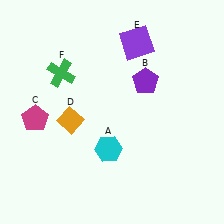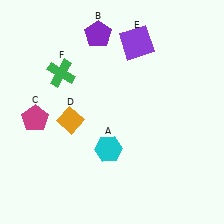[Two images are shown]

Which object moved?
The purple pentagon (B) moved left.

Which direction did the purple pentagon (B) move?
The purple pentagon (B) moved left.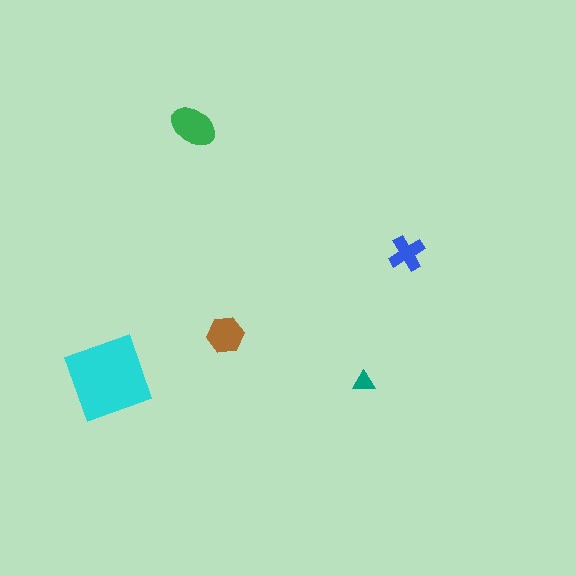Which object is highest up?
The green ellipse is topmost.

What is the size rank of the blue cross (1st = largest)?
4th.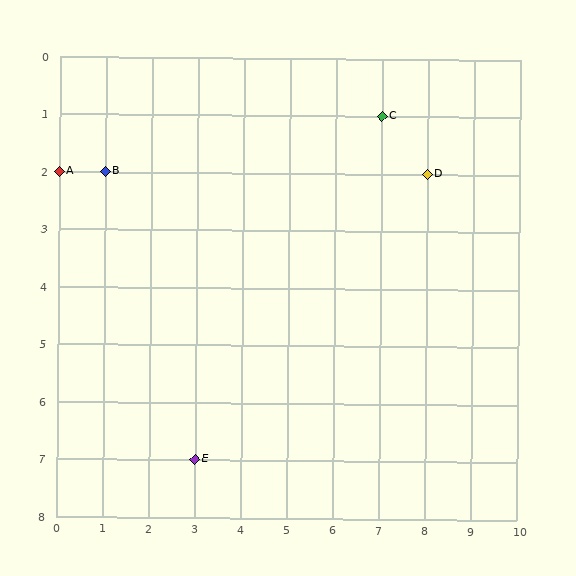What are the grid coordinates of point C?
Point C is at grid coordinates (7, 1).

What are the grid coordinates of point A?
Point A is at grid coordinates (0, 2).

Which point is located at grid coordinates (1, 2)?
Point B is at (1, 2).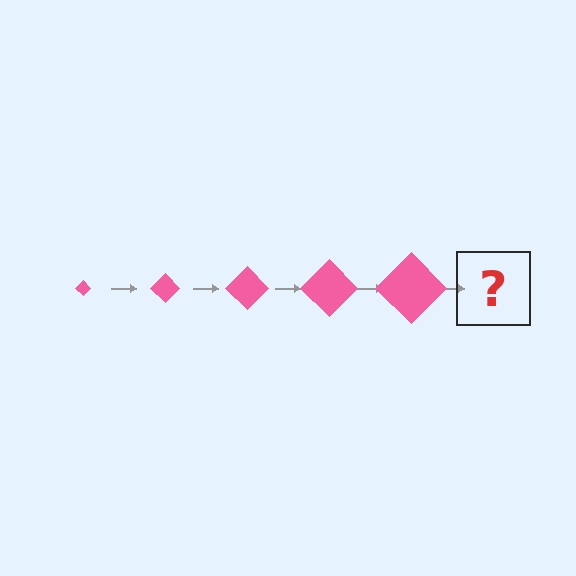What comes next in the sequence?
The next element should be a pink diamond, larger than the previous one.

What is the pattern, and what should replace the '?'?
The pattern is that the diamond gets progressively larger each step. The '?' should be a pink diamond, larger than the previous one.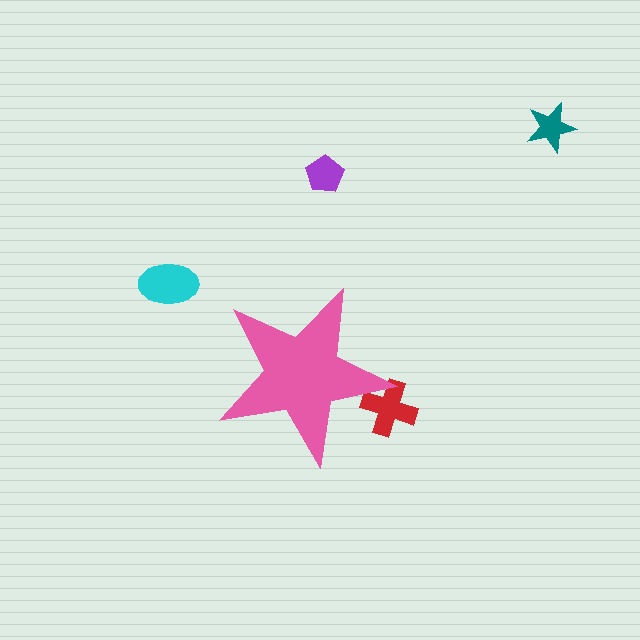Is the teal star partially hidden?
No, the teal star is fully visible.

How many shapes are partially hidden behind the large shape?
1 shape is partially hidden.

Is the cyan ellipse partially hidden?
No, the cyan ellipse is fully visible.